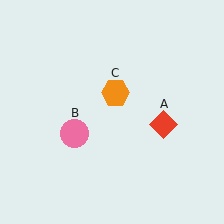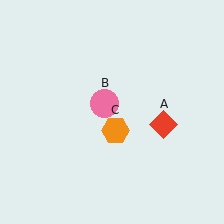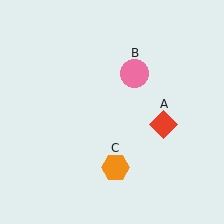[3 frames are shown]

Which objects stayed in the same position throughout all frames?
Red diamond (object A) remained stationary.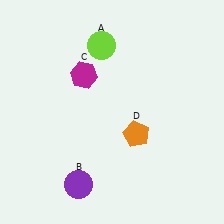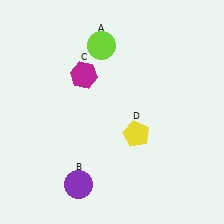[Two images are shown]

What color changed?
The pentagon (D) changed from orange in Image 1 to yellow in Image 2.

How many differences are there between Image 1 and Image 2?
There is 1 difference between the two images.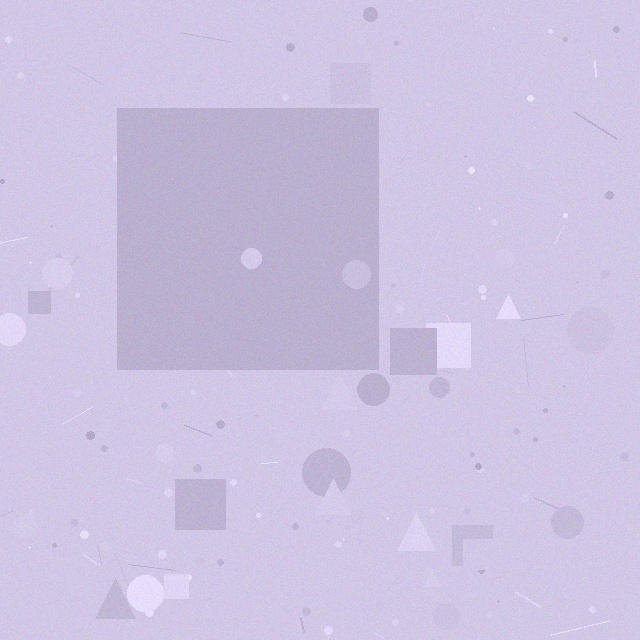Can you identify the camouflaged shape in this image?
The camouflaged shape is a square.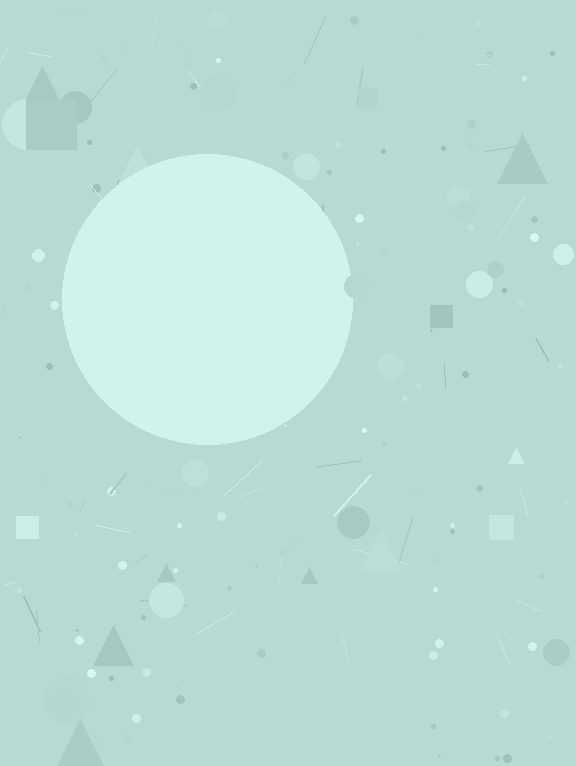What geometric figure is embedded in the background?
A circle is embedded in the background.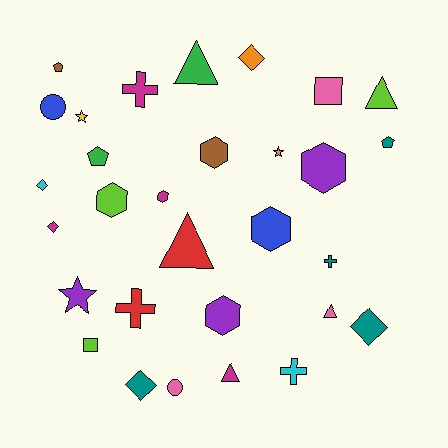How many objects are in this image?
There are 30 objects.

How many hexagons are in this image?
There are 6 hexagons.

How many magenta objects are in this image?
There are 4 magenta objects.